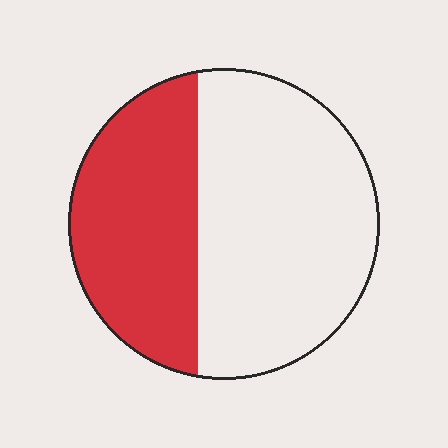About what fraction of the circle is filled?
About two fifths (2/5).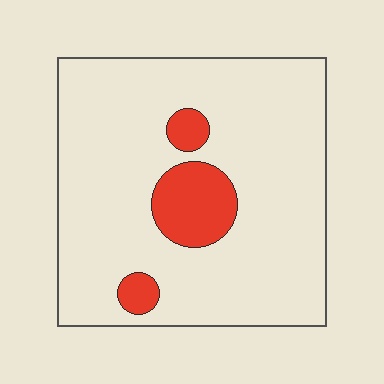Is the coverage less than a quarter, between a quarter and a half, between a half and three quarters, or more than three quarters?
Less than a quarter.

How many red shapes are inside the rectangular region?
3.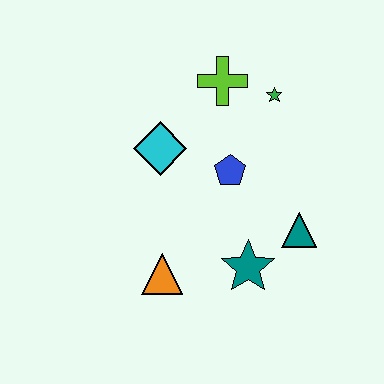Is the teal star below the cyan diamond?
Yes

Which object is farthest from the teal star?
The lime cross is farthest from the teal star.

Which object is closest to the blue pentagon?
The cyan diamond is closest to the blue pentagon.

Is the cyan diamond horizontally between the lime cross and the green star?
No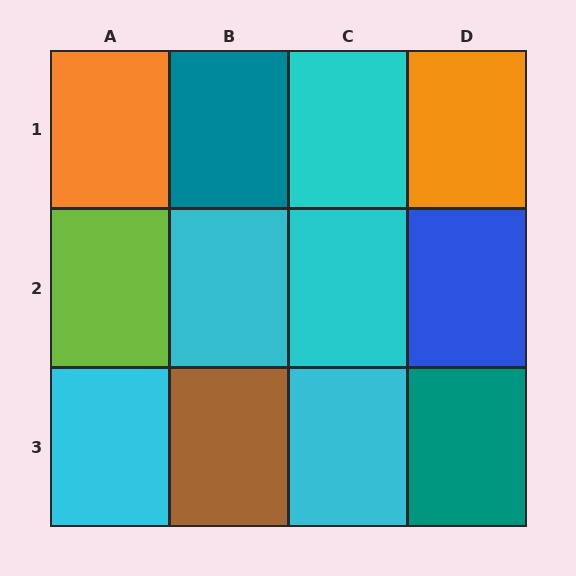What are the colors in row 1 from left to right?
Orange, teal, cyan, orange.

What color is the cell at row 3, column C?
Cyan.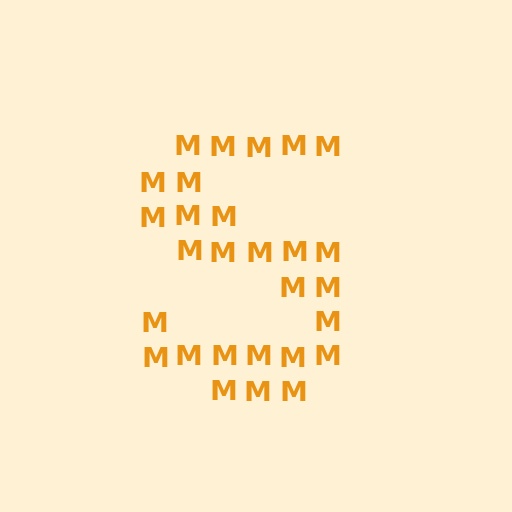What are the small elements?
The small elements are letter M's.